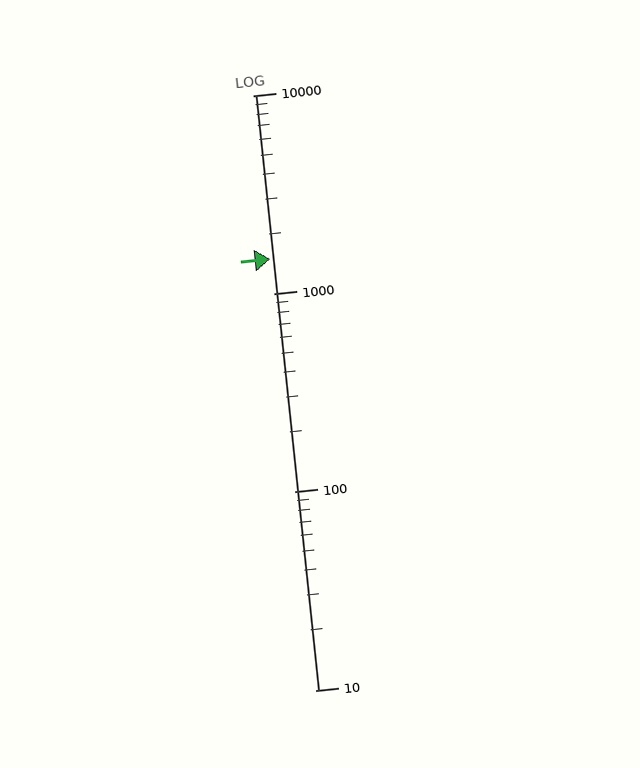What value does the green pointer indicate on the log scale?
The pointer indicates approximately 1500.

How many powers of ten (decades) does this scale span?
The scale spans 3 decades, from 10 to 10000.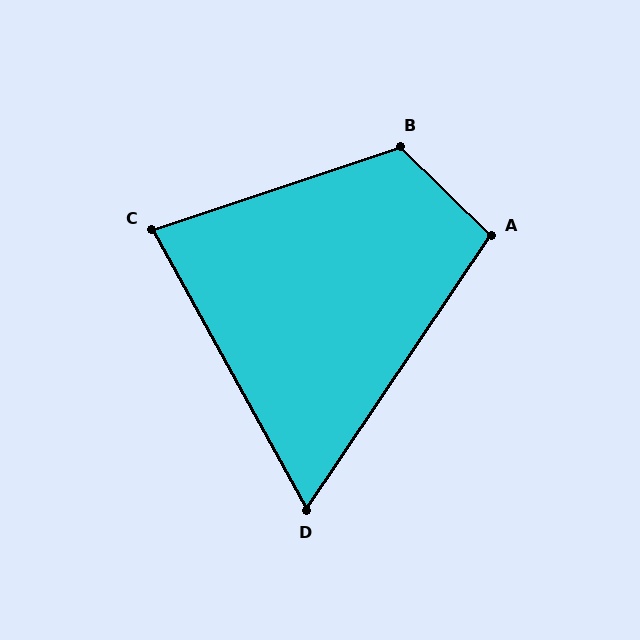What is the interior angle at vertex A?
Approximately 100 degrees (obtuse).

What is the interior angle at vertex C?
Approximately 80 degrees (acute).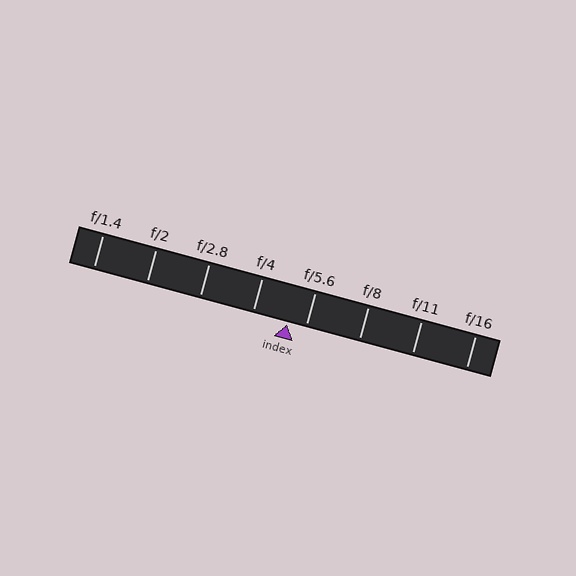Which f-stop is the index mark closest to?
The index mark is closest to f/5.6.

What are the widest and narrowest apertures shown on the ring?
The widest aperture shown is f/1.4 and the narrowest is f/16.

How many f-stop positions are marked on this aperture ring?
There are 8 f-stop positions marked.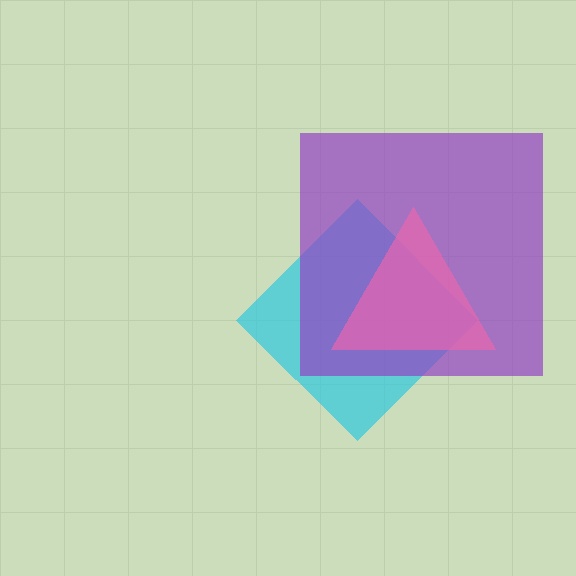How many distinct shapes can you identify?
There are 3 distinct shapes: a cyan diamond, a purple square, a pink triangle.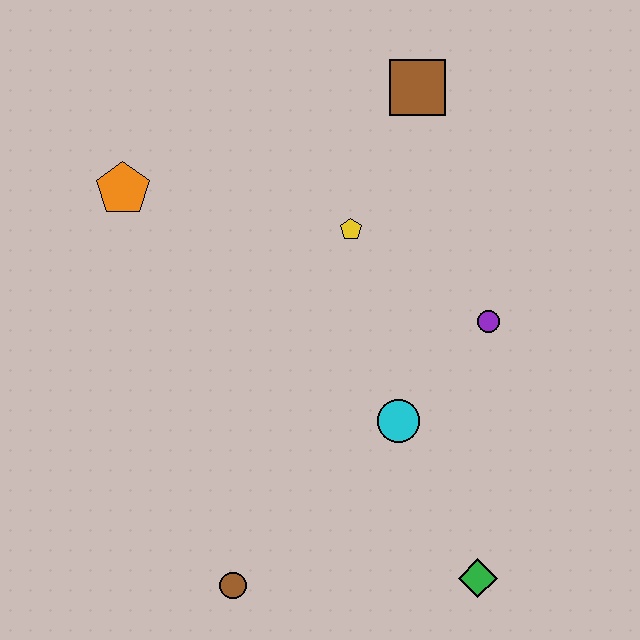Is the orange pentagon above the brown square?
No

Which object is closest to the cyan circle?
The purple circle is closest to the cyan circle.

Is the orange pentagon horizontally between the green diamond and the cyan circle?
No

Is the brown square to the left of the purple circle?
Yes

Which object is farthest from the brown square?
The brown circle is farthest from the brown square.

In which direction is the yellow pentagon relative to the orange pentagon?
The yellow pentagon is to the right of the orange pentagon.